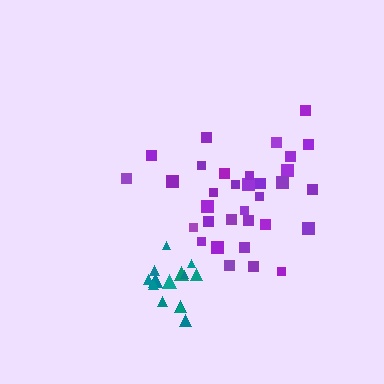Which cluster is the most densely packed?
Teal.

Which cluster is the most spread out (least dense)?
Purple.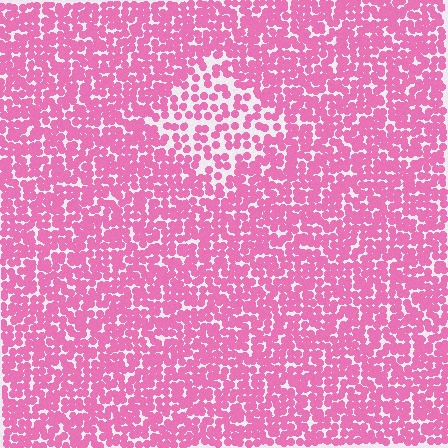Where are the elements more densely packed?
The elements are more densely packed outside the diamond boundary.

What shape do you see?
I see a diamond.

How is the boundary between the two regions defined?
The boundary is defined by a change in element density (approximately 1.9x ratio). All elements are the same color, size, and shape.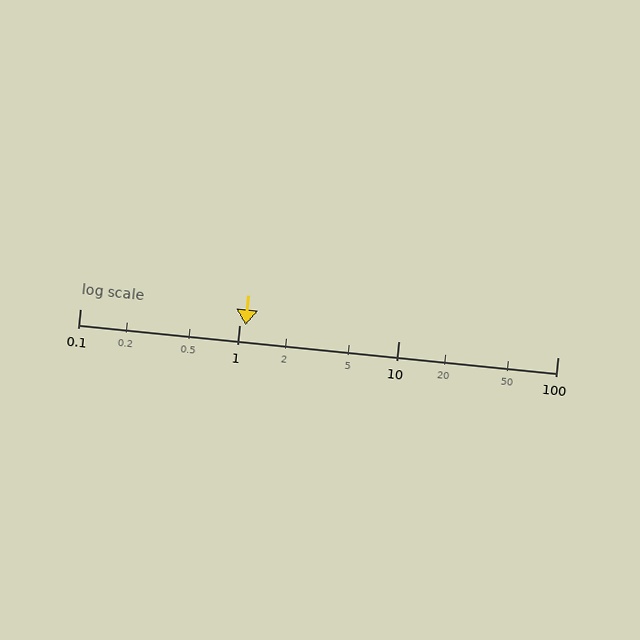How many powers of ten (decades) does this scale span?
The scale spans 3 decades, from 0.1 to 100.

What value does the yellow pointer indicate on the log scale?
The pointer indicates approximately 1.1.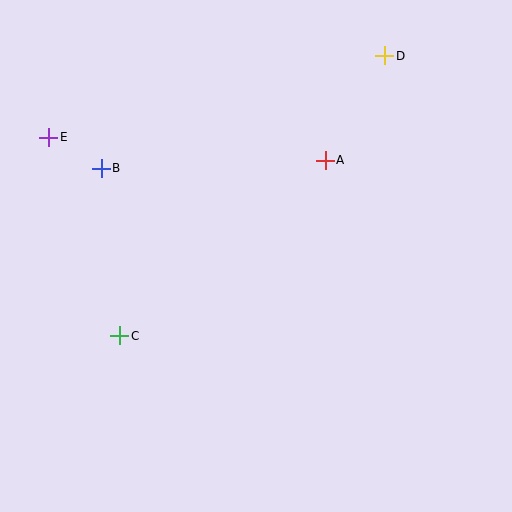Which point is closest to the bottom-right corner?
Point A is closest to the bottom-right corner.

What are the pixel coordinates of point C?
Point C is at (120, 336).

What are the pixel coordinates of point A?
Point A is at (325, 160).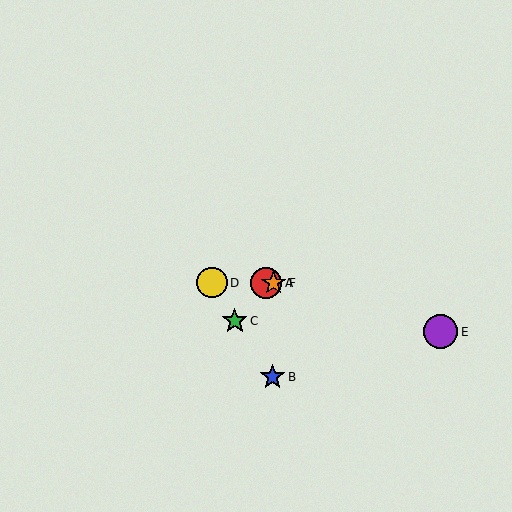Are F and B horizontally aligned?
No, F is at y≈283 and B is at y≈377.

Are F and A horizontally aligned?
Yes, both are at y≈283.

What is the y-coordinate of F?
Object F is at y≈283.